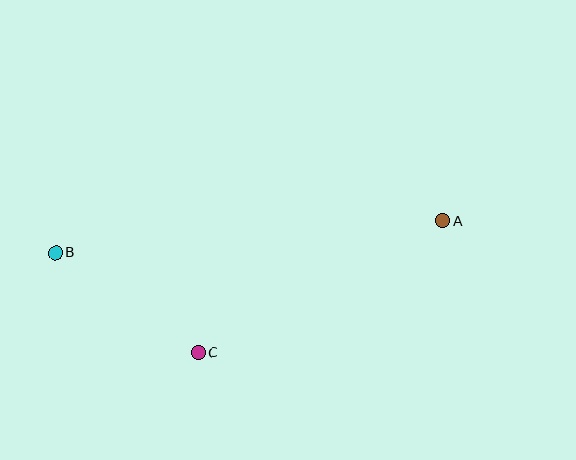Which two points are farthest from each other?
Points A and B are farthest from each other.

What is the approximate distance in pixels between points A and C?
The distance between A and C is approximately 278 pixels.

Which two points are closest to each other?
Points B and C are closest to each other.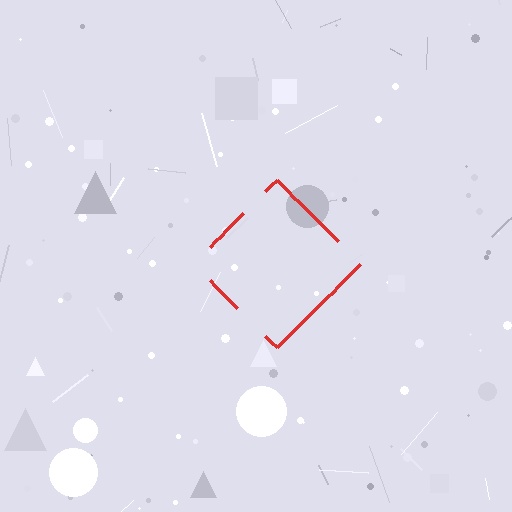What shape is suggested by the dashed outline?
The dashed outline suggests a diamond.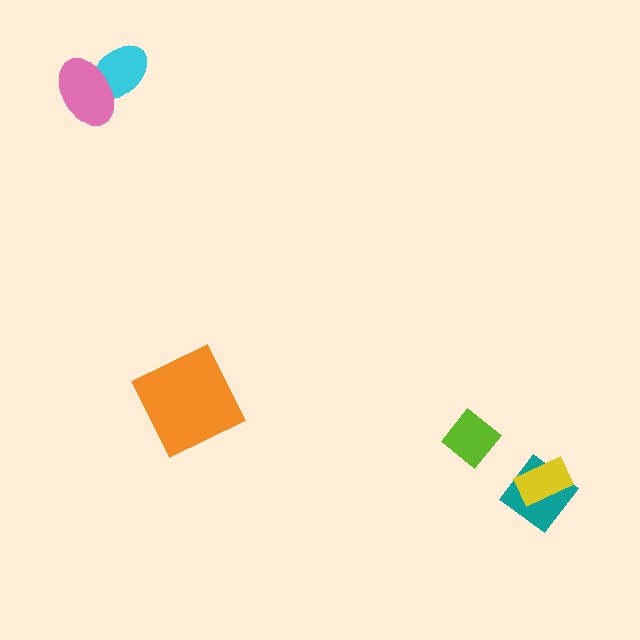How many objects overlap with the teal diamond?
1 object overlaps with the teal diamond.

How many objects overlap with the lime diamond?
0 objects overlap with the lime diamond.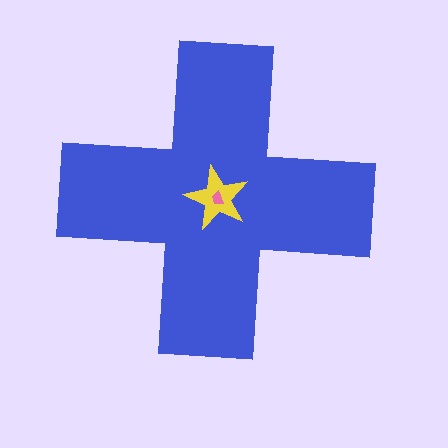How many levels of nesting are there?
3.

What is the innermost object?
The pink trapezoid.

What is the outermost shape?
The blue cross.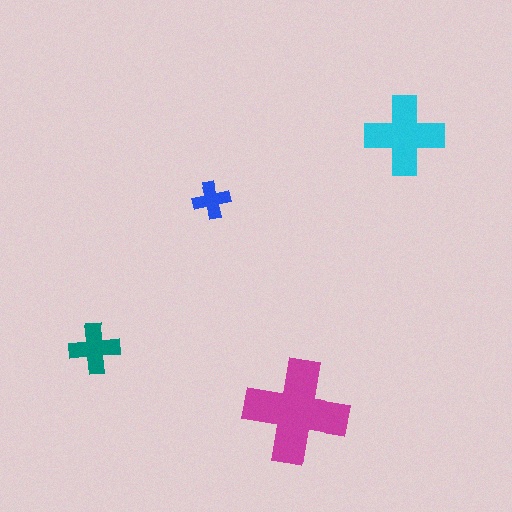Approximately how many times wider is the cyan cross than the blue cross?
About 2 times wider.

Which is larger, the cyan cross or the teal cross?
The cyan one.